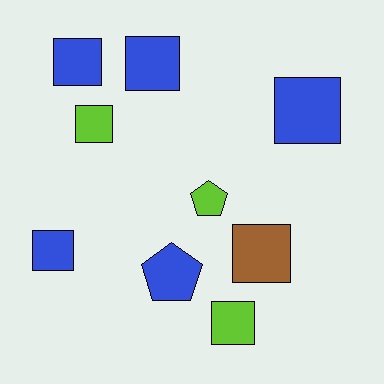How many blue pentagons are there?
There is 1 blue pentagon.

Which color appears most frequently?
Blue, with 5 objects.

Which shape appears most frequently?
Square, with 7 objects.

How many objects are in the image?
There are 9 objects.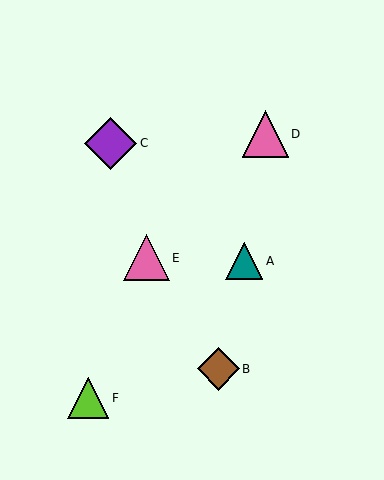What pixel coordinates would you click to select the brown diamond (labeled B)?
Click at (218, 369) to select the brown diamond B.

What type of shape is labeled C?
Shape C is a purple diamond.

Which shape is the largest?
The purple diamond (labeled C) is the largest.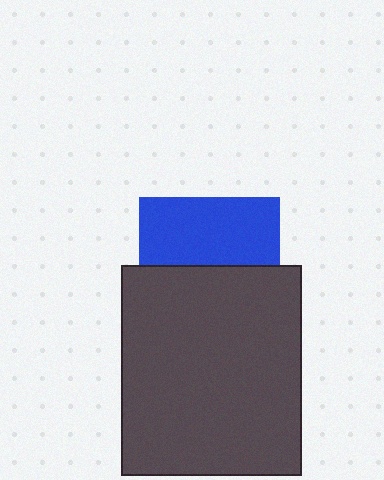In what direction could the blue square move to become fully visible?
The blue square could move up. That would shift it out from behind the dark gray rectangle entirely.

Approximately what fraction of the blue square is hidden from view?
Roughly 51% of the blue square is hidden behind the dark gray rectangle.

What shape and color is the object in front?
The object in front is a dark gray rectangle.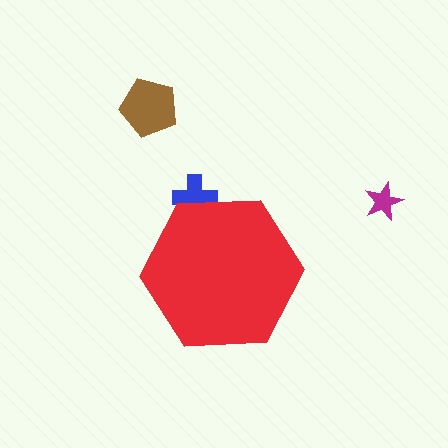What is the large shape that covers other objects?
A red hexagon.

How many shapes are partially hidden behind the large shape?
1 shape is partially hidden.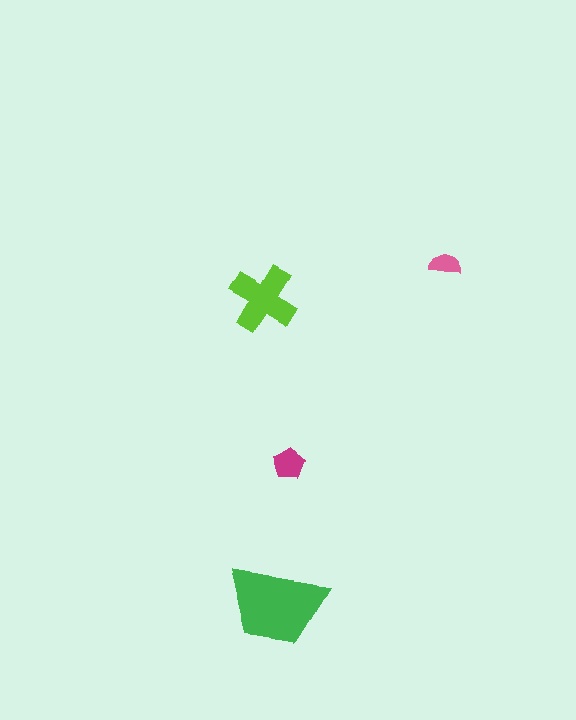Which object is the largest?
The green trapezoid.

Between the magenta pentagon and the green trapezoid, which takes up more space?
The green trapezoid.